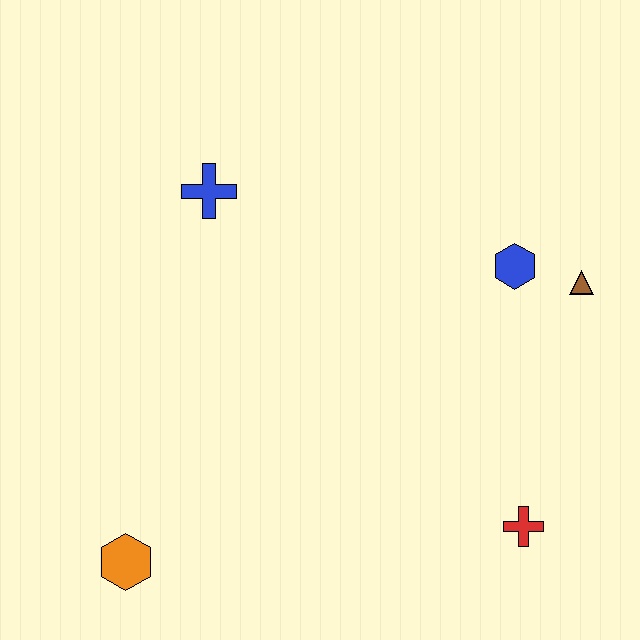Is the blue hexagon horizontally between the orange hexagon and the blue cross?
No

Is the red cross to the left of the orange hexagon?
No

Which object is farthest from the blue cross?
The red cross is farthest from the blue cross.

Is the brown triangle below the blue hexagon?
Yes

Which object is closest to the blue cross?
The blue hexagon is closest to the blue cross.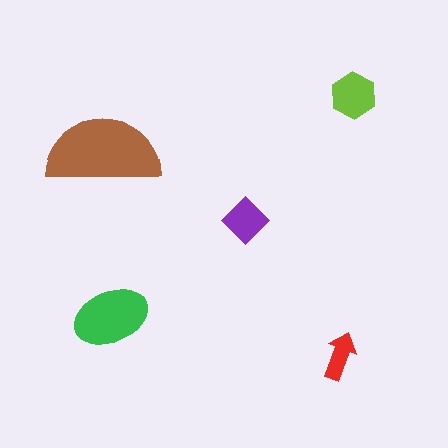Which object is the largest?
The brown semicircle.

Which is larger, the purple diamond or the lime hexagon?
The lime hexagon.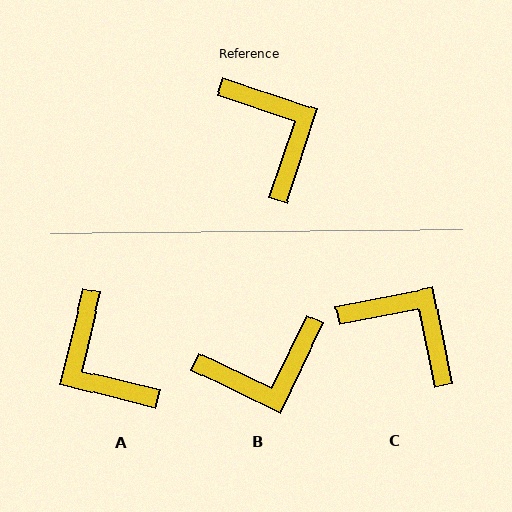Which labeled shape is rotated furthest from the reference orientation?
A, about 176 degrees away.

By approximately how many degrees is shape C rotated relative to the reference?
Approximately 30 degrees counter-clockwise.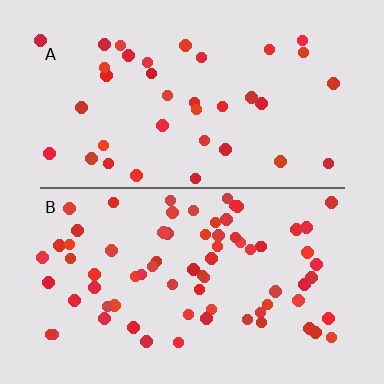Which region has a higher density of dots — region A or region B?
B (the bottom).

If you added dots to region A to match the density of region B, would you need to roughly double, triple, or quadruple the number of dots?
Approximately double.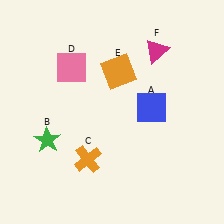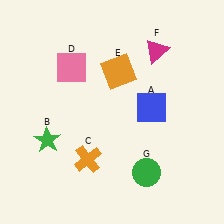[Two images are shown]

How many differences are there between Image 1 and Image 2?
There is 1 difference between the two images.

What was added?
A green circle (G) was added in Image 2.